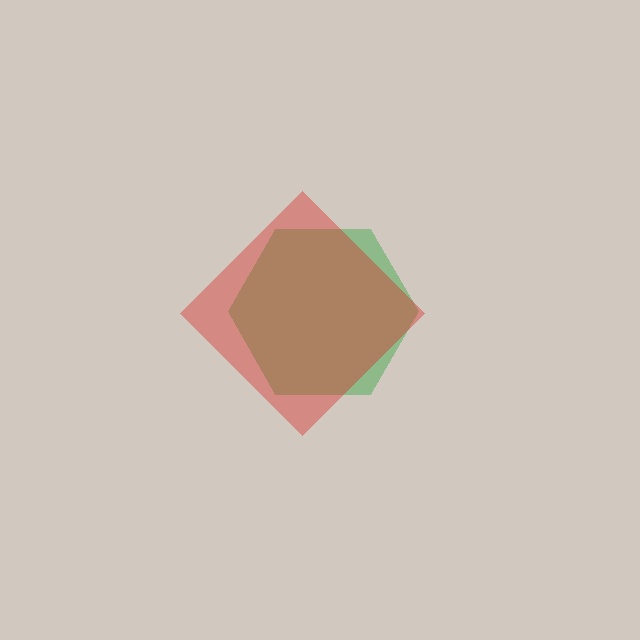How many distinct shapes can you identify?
There are 2 distinct shapes: a green hexagon, a red diamond.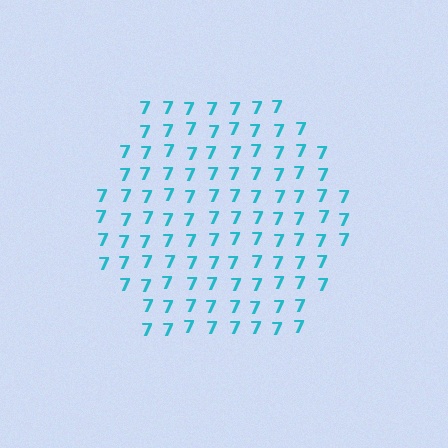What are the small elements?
The small elements are digit 7's.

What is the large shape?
The large shape is a hexagon.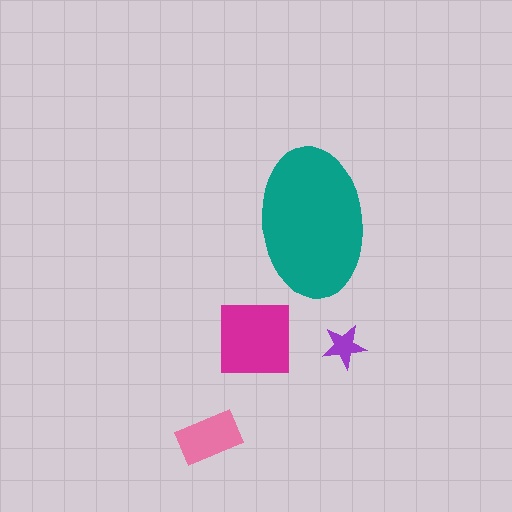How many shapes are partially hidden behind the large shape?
0 shapes are partially hidden.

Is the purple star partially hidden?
No, the purple star is fully visible.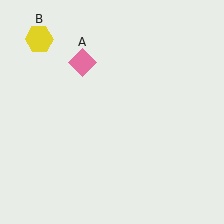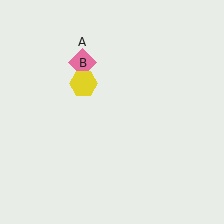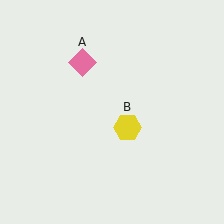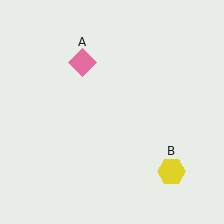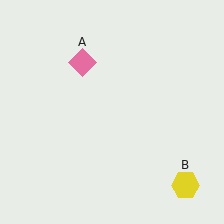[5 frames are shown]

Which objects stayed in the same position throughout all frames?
Pink diamond (object A) remained stationary.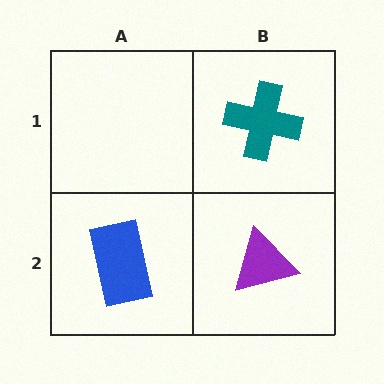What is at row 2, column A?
A blue rectangle.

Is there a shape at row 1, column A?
No, that cell is empty.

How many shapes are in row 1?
1 shape.